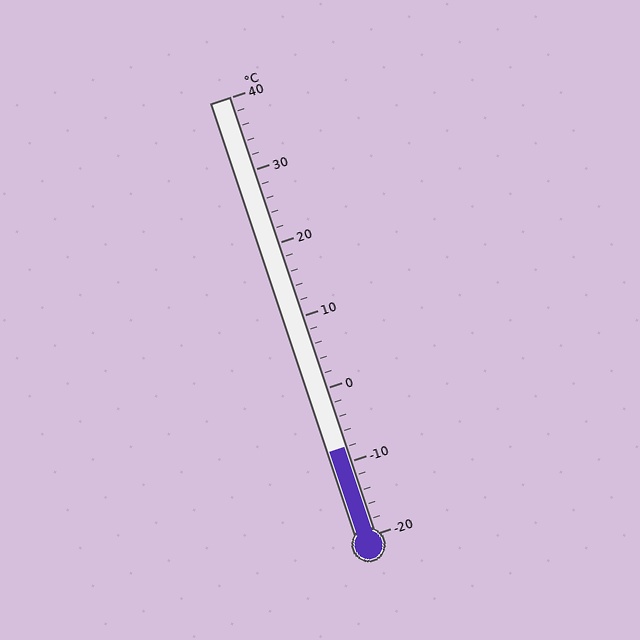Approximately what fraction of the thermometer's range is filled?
The thermometer is filled to approximately 20% of its range.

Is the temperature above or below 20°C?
The temperature is below 20°C.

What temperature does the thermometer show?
The thermometer shows approximately -8°C.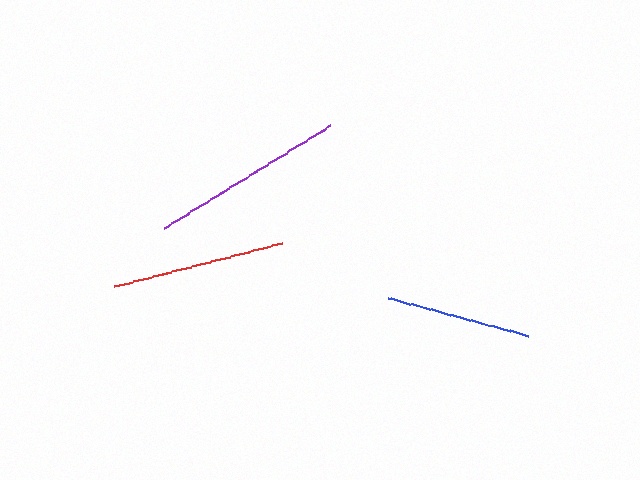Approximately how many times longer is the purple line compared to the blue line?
The purple line is approximately 1.3 times the length of the blue line.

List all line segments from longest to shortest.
From longest to shortest: purple, red, blue.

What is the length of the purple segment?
The purple segment is approximately 195 pixels long.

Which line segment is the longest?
The purple line is the longest at approximately 195 pixels.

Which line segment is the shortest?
The blue line is the shortest at approximately 145 pixels.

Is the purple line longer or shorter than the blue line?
The purple line is longer than the blue line.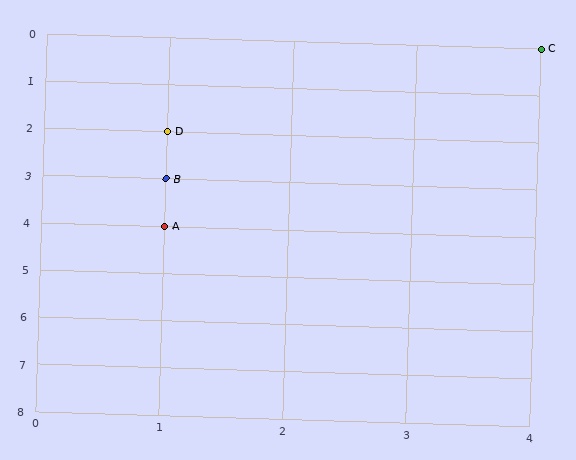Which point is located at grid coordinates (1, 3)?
Point B is at (1, 3).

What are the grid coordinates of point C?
Point C is at grid coordinates (4, 0).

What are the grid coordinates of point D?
Point D is at grid coordinates (1, 2).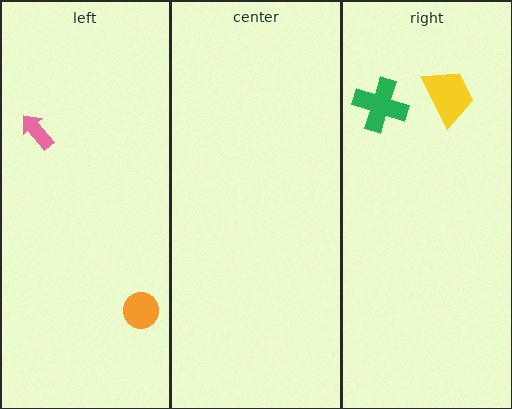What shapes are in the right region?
The yellow trapezoid, the green cross.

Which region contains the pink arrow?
The left region.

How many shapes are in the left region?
2.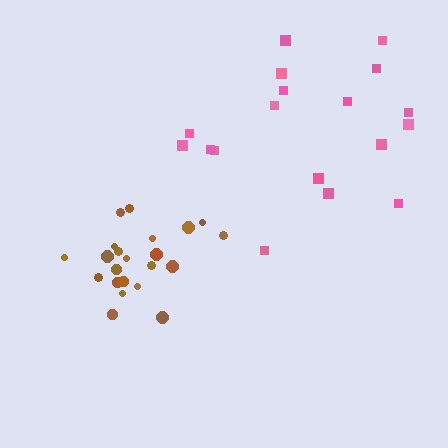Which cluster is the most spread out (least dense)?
Pink.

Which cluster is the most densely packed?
Brown.